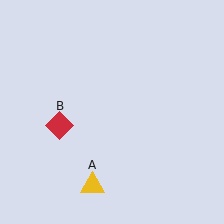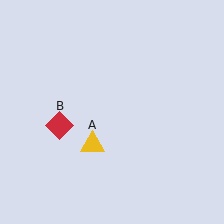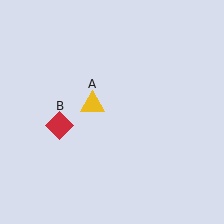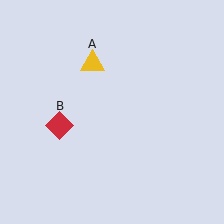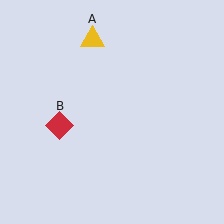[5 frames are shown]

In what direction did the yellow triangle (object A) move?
The yellow triangle (object A) moved up.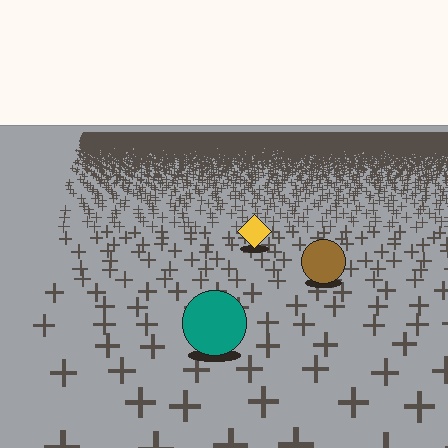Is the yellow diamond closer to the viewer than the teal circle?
No. The teal circle is closer — you can tell from the texture gradient: the ground texture is coarser near it.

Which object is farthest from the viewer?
The yellow diamond is farthest from the viewer. It appears smaller and the ground texture around it is denser.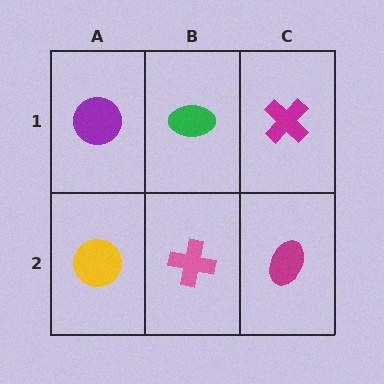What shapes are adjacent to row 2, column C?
A magenta cross (row 1, column C), a pink cross (row 2, column B).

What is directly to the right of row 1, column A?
A green ellipse.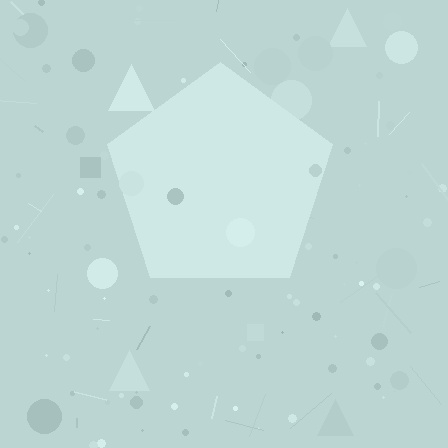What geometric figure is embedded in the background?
A pentagon is embedded in the background.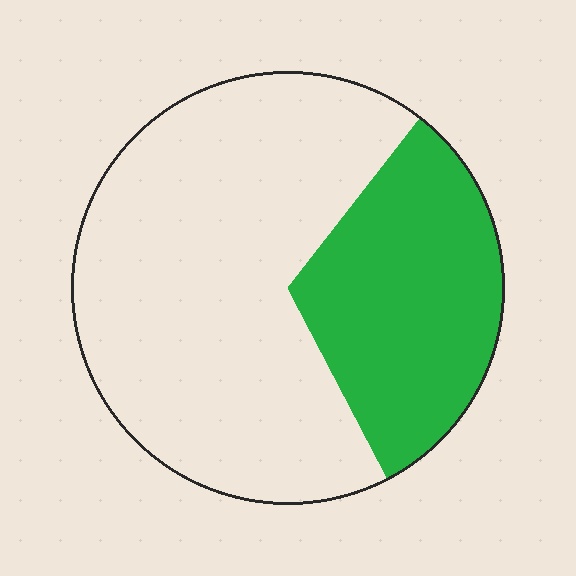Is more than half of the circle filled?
No.